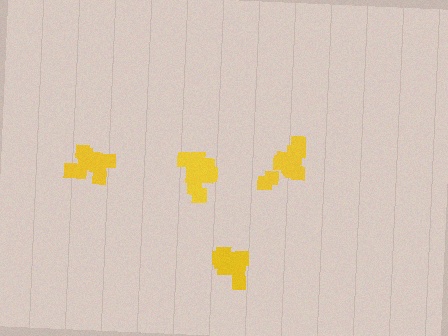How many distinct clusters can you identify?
There are 4 distinct clusters.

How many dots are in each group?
Group 1: 16 dots, Group 2: 13 dots, Group 3: 13 dots, Group 4: 15 dots (57 total).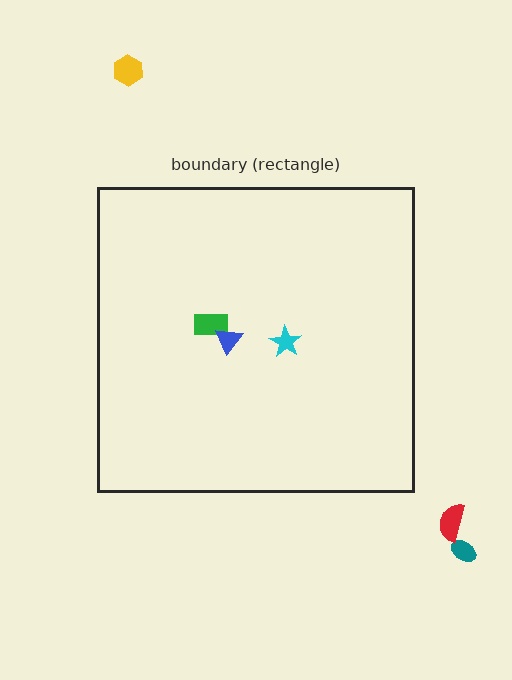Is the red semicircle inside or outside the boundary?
Outside.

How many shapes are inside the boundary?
3 inside, 3 outside.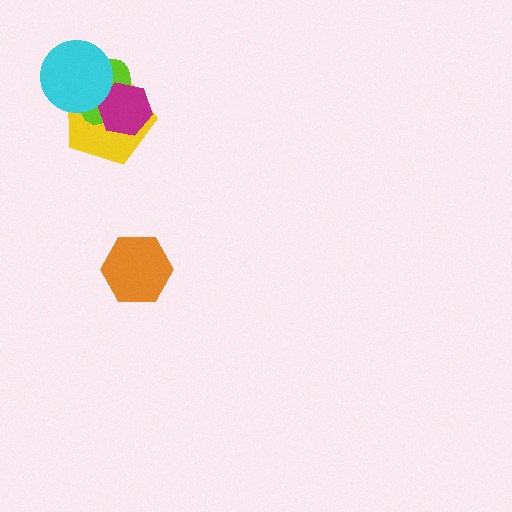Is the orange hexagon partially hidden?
No, no other shape covers it.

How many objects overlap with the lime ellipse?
3 objects overlap with the lime ellipse.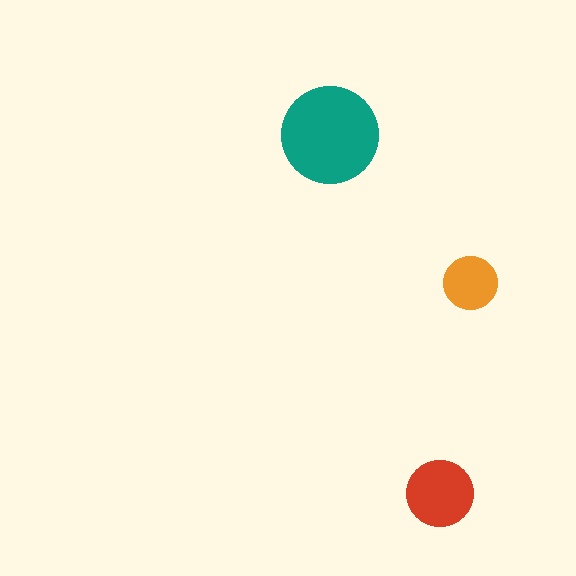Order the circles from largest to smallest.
the teal one, the red one, the orange one.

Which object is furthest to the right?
The orange circle is rightmost.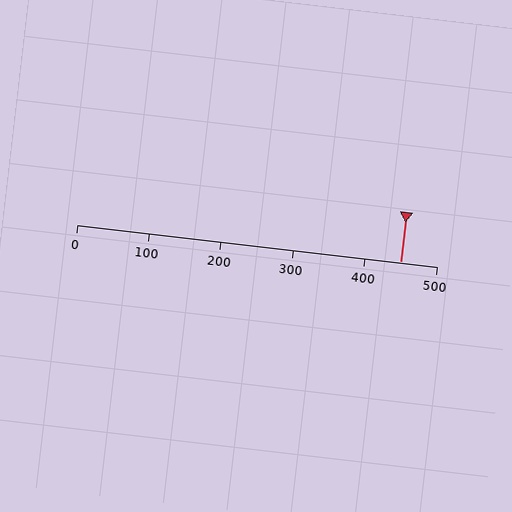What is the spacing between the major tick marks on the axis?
The major ticks are spaced 100 apart.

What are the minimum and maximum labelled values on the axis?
The axis runs from 0 to 500.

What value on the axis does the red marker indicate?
The marker indicates approximately 450.